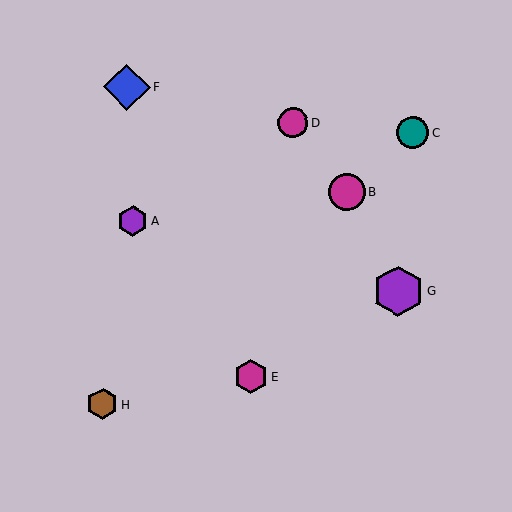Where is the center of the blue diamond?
The center of the blue diamond is at (127, 87).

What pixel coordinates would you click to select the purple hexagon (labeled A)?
Click at (133, 221) to select the purple hexagon A.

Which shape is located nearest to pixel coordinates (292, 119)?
The magenta circle (labeled D) at (293, 123) is nearest to that location.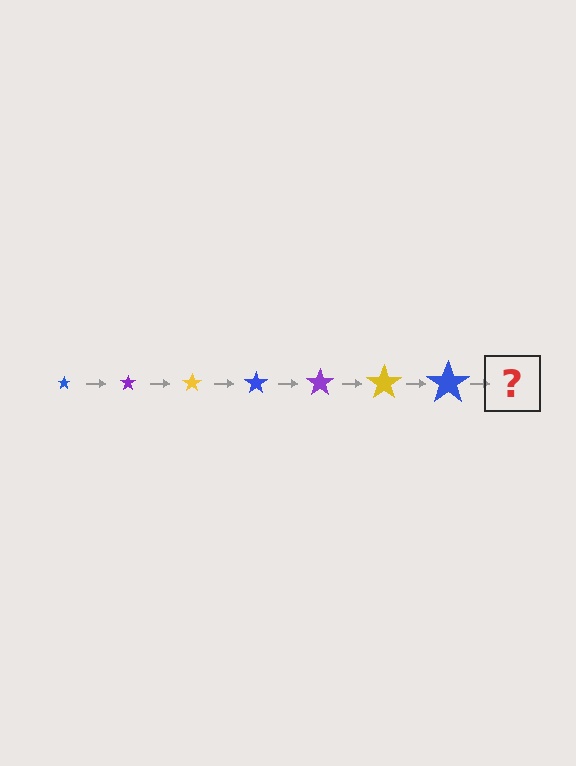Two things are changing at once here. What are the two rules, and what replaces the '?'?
The two rules are that the star grows larger each step and the color cycles through blue, purple, and yellow. The '?' should be a purple star, larger than the previous one.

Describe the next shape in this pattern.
It should be a purple star, larger than the previous one.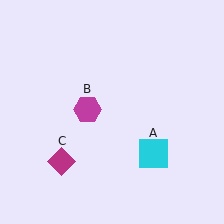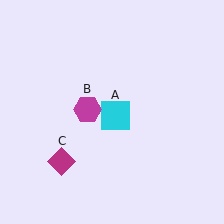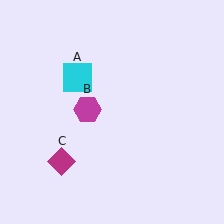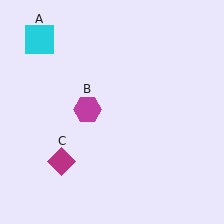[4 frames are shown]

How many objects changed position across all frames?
1 object changed position: cyan square (object A).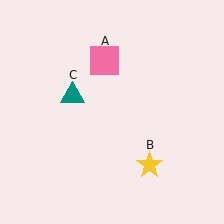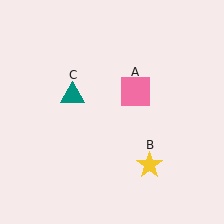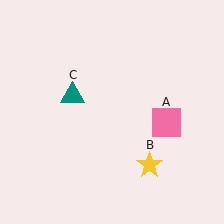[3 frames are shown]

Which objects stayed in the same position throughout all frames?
Yellow star (object B) and teal triangle (object C) remained stationary.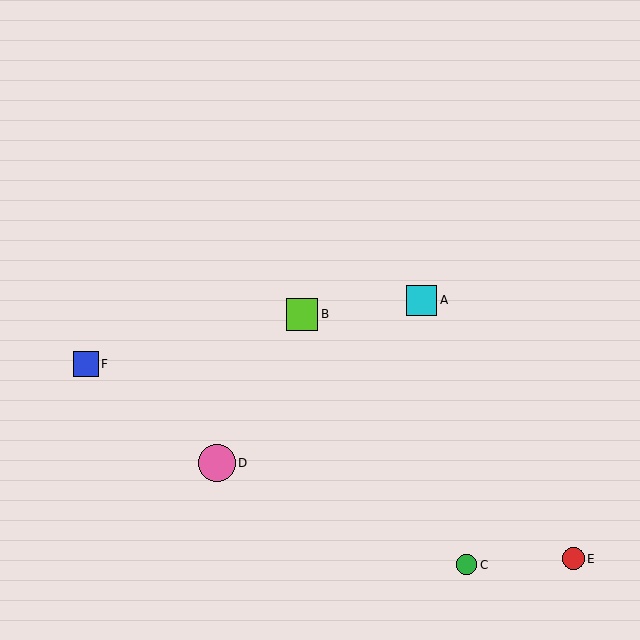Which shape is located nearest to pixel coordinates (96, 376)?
The blue square (labeled F) at (86, 364) is nearest to that location.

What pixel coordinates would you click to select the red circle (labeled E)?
Click at (573, 559) to select the red circle E.